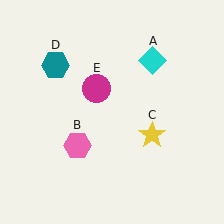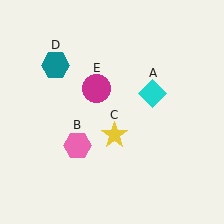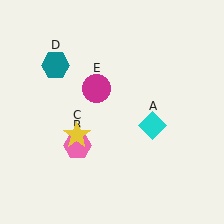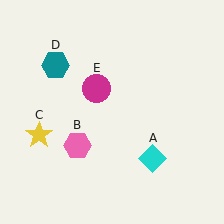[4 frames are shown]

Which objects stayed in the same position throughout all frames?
Pink hexagon (object B) and teal hexagon (object D) and magenta circle (object E) remained stationary.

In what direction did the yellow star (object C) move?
The yellow star (object C) moved left.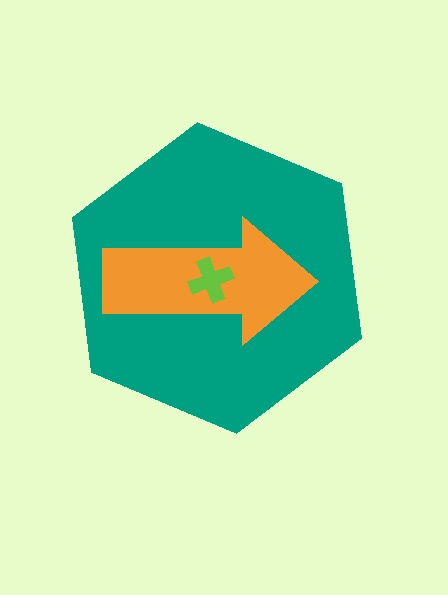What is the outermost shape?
The teal hexagon.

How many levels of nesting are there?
3.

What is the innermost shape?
The lime cross.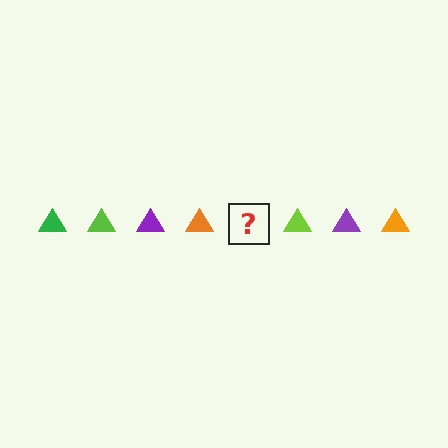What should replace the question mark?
The question mark should be replaced with a green triangle.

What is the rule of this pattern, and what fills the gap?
The rule is that the pattern cycles through green, lime, purple, orange triangles. The gap should be filled with a green triangle.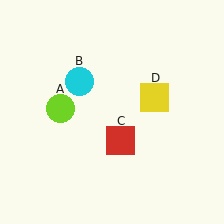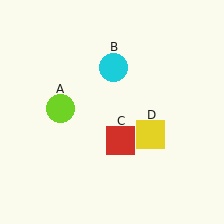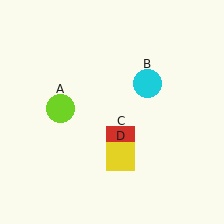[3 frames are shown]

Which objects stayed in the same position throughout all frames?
Lime circle (object A) and red square (object C) remained stationary.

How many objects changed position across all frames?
2 objects changed position: cyan circle (object B), yellow square (object D).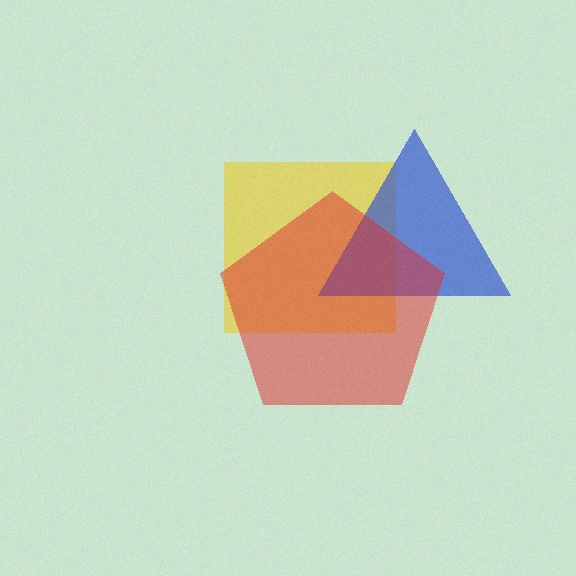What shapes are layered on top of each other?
The layered shapes are: a yellow square, a blue triangle, a red pentagon.